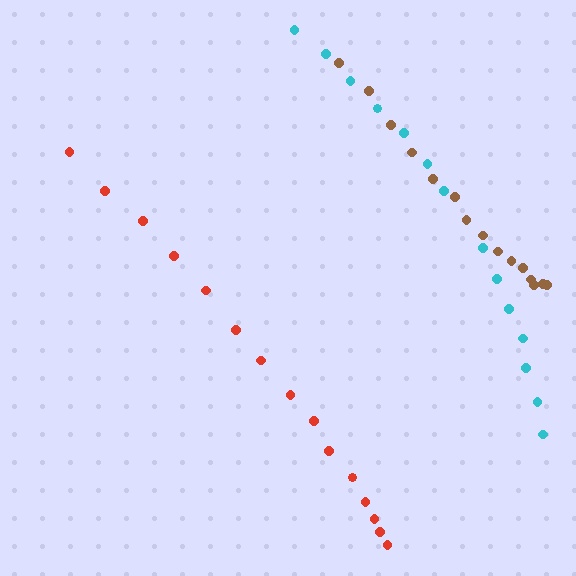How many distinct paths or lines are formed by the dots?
There are 3 distinct paths.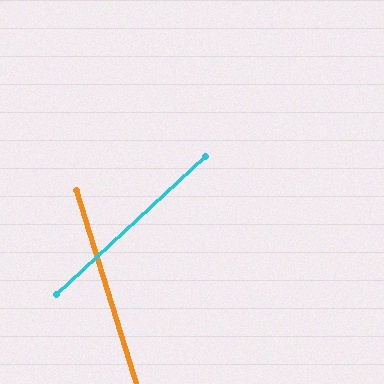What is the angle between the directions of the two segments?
Approximately 64 degrees.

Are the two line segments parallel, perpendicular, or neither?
Neither parallel nor perpendicular — they differ by about 64°.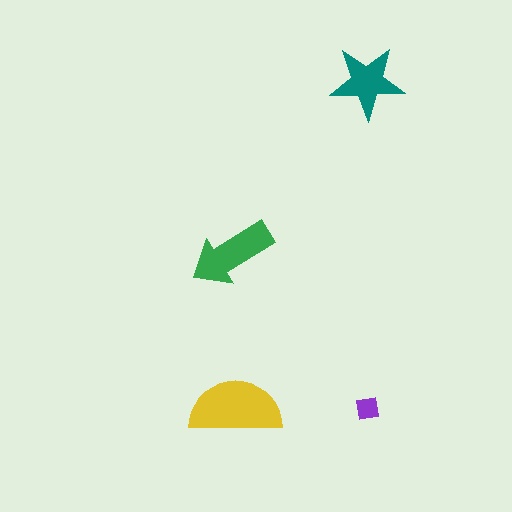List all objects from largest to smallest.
The yellow semicircle, the green arrow, the teal star, the purple square.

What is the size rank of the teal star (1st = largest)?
3rd.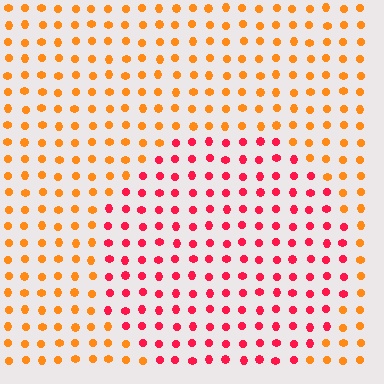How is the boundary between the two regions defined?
The boundary is defined purely by a slight shift in hue (about 43 degrees). Spacing, size, and orientation are identical on both sides.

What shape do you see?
I see a circle.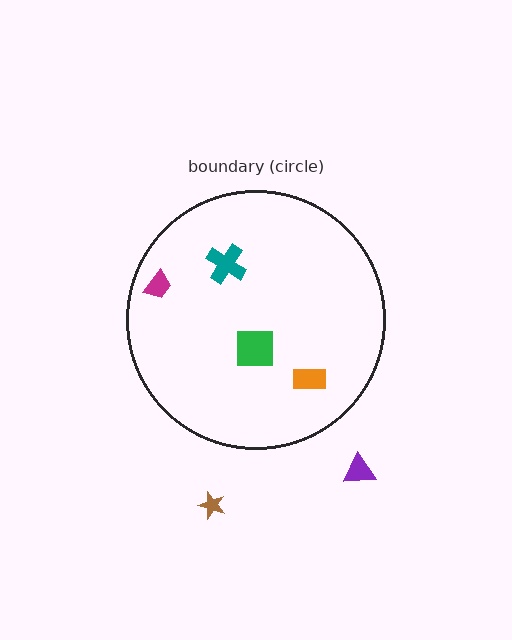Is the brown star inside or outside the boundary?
Outside.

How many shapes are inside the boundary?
4 inside, 2 outside.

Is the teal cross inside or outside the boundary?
Inside.